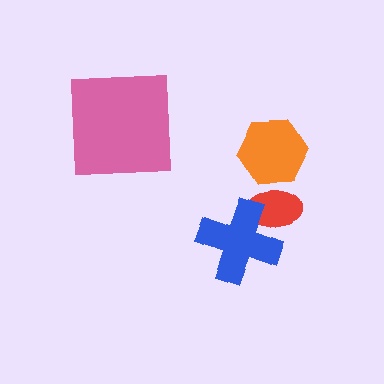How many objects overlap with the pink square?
0 objects overlap with the pink square.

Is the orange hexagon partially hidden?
Yes, it is partially covered by another shape.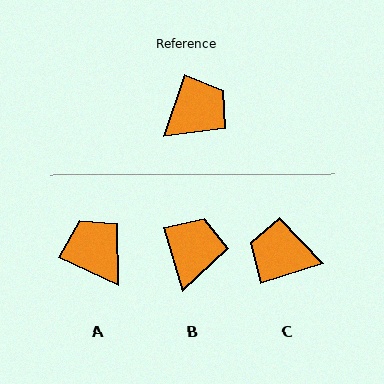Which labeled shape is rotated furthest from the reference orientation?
C, about 126 degrees away.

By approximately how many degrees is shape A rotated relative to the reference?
Approximately 83 degrees counter-clockwise.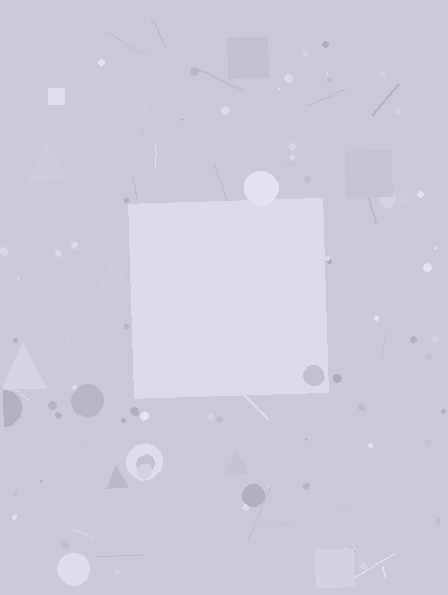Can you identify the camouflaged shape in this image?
The camouflaged shape is a square.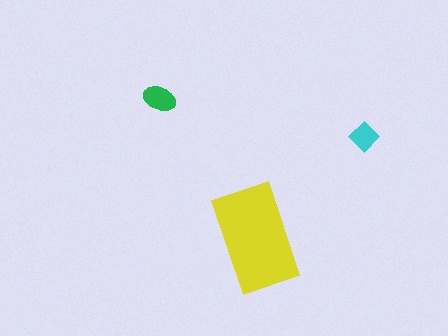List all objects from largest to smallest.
The yellow rectangle, the green ellipse, the cyan diamond.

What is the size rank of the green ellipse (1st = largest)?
2nd.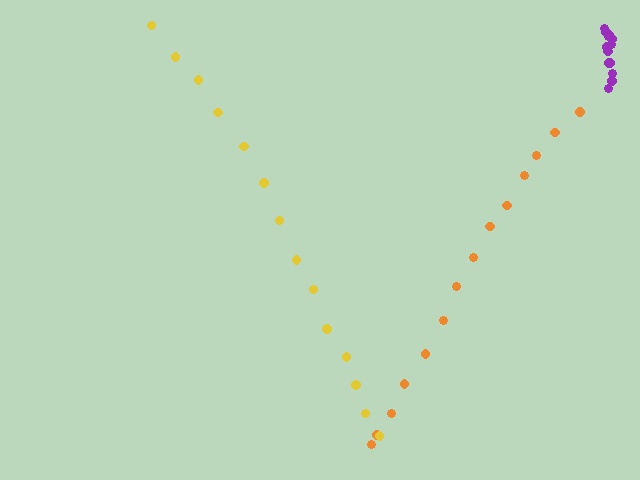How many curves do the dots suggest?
There are 3 distinct paths.